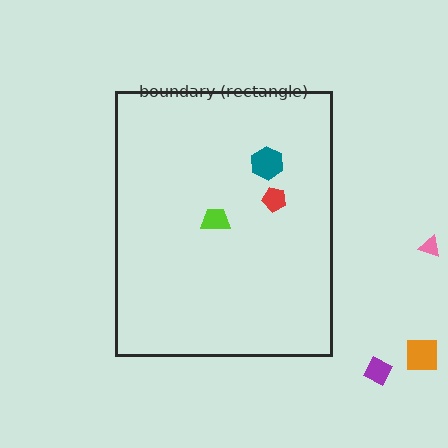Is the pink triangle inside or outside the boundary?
Outside.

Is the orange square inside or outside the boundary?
Outside.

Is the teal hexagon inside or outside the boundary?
Inside.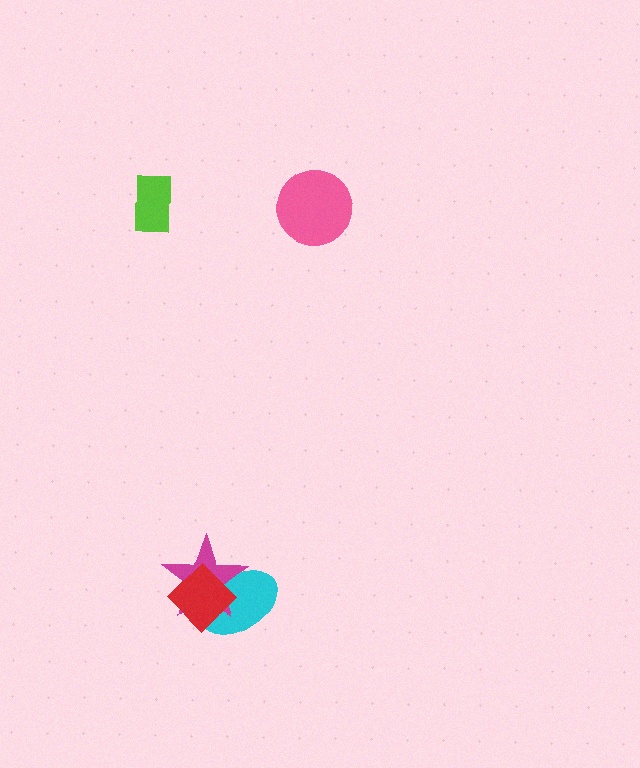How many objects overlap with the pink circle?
0 objects overlap with the pink circle.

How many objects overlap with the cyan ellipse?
2 objects overlap with the cyan ellipse.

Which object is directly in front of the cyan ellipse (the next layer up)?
The magenta star is directly in front of the cyan ellipse.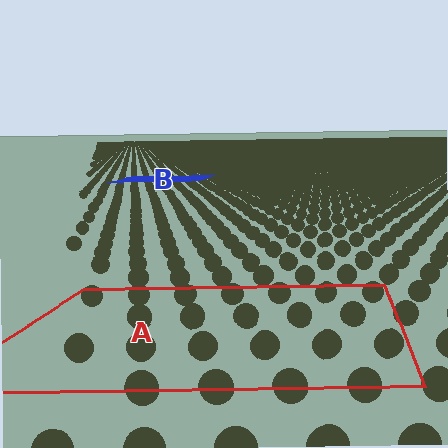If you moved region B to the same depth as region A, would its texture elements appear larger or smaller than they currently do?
They would appear larger. At a closer depth, the same texture elements are projected at a bigger on-screen size.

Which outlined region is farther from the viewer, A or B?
Region B is farther from the viewer — the texture elements inside it appear smaller and more densely packed.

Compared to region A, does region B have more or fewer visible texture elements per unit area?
Region B has more texture elements per unit area — they are packed more densely because it is farther away.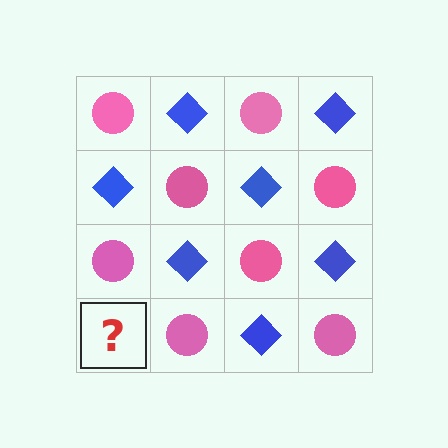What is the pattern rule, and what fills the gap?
The rule is that it alternates pink circle and blue diamond in a checkerboard pattern. The gap should be filled with a blue diamond.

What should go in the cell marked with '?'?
The missing cell should contain a blue diamond.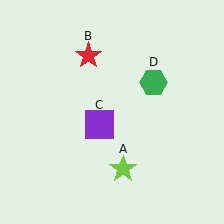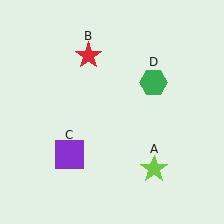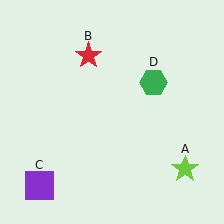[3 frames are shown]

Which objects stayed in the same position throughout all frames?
Red star (object B) and green hexagon (object D) remained stationary.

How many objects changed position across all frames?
2 objects changed position: lime star (object A), purple square (object C).